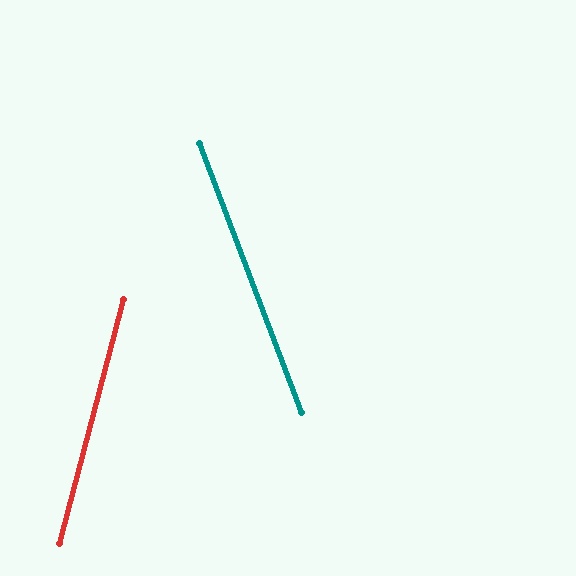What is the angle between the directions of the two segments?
Approximately 35 degrees.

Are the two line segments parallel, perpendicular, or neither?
Neither parallel nor perpendicular — they differ by about 35°.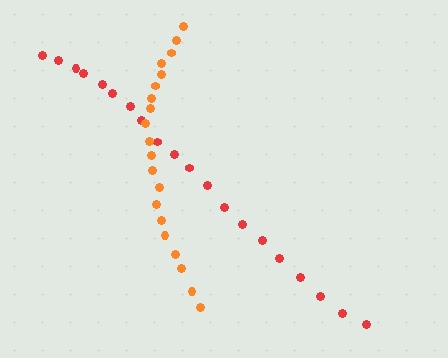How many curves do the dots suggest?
There are 2 distinct paths.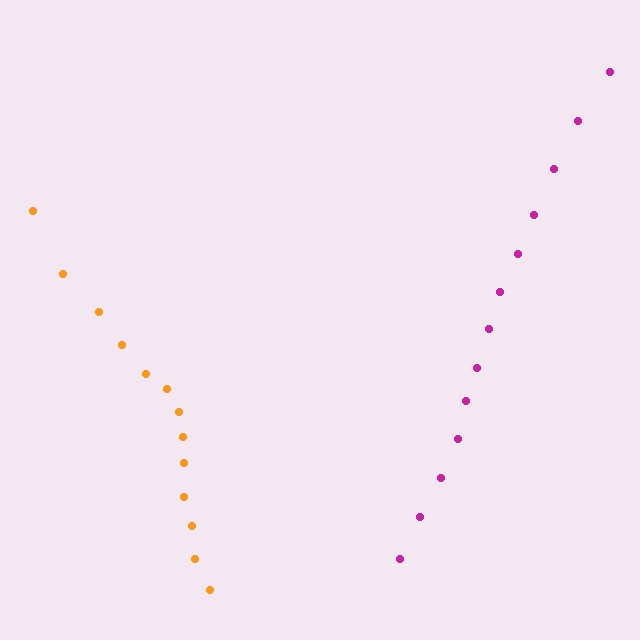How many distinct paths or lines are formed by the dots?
There are 2 distinct paths.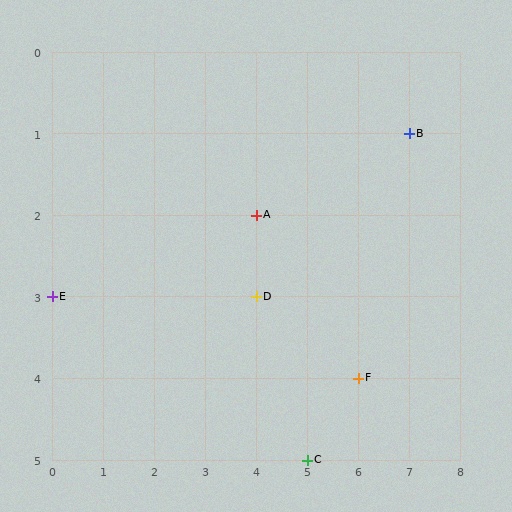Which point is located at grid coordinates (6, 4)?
Point F is at (6, 4).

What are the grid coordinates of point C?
Point C is at grid coordinates (5, 5).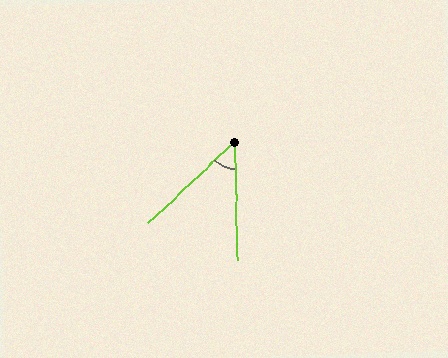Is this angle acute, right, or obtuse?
It is acute.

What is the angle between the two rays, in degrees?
Approximately 48 degrees.